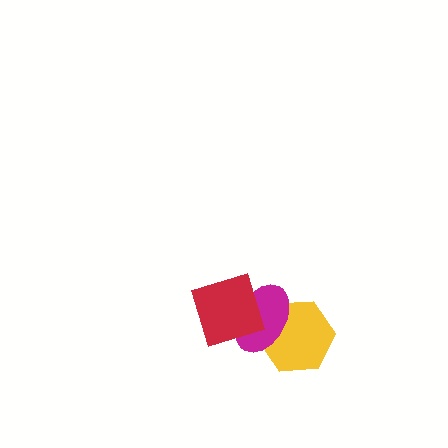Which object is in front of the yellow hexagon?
The magenta ellipse is in front of the yellow hexagon.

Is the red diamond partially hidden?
No, no other shape covers it.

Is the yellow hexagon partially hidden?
Yes, it is partially covered by another shape.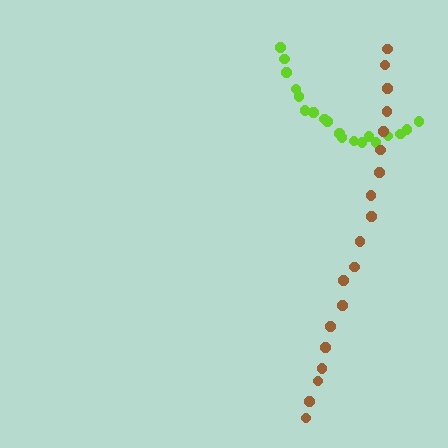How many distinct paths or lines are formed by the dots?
There are 2 distinct paths.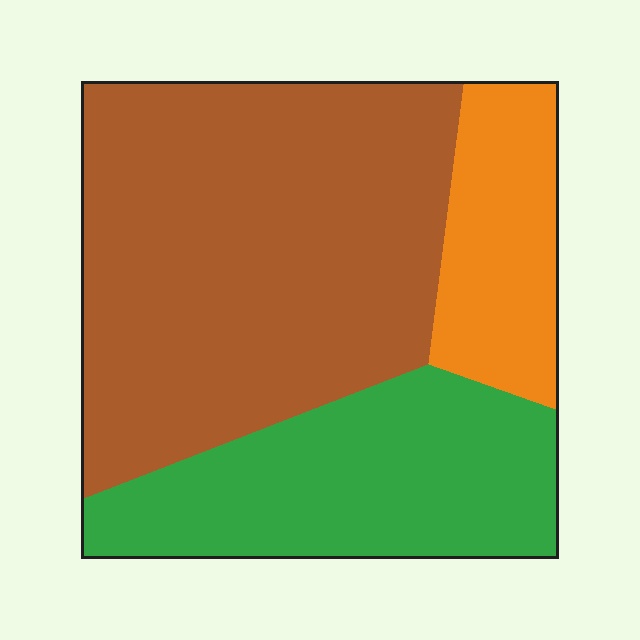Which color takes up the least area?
Orange, at roughly 15%.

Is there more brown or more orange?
Brown.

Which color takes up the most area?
Brown, at roughly 55%.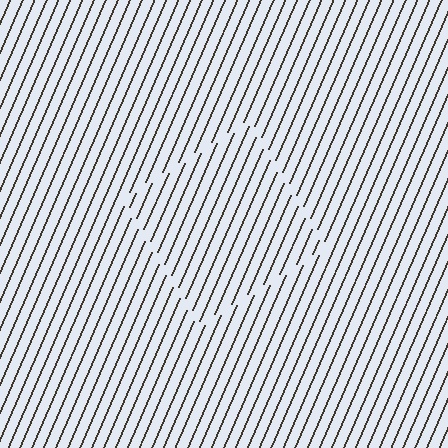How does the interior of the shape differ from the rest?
The interior of the shape contains the same grating, shifted by half a period — the contour is defined by the phase discontinuity where line-ends from the inner and outer gratings abut.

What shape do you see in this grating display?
An illusory square. The interior of the shape contains the same grating, shifted by half a period — the contour is defined by the phase discontinuity where line-ends from the inner and outer gratings abut.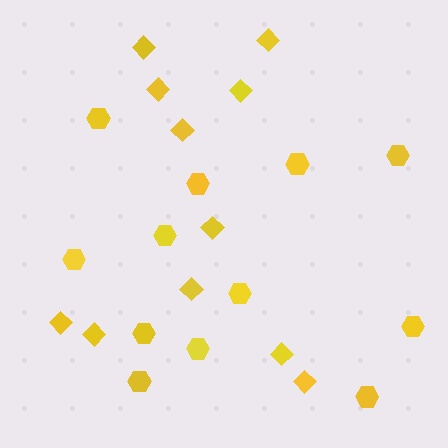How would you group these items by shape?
There are 2 groups: one group of hexagons (12) and one group of diamonds (11).